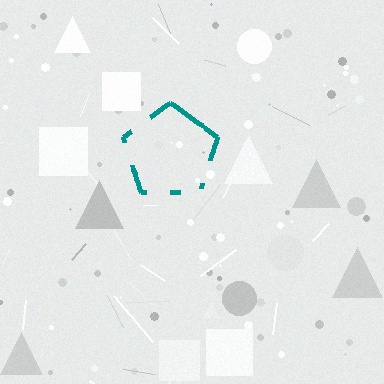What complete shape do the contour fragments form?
The contour fragments form a pentagon.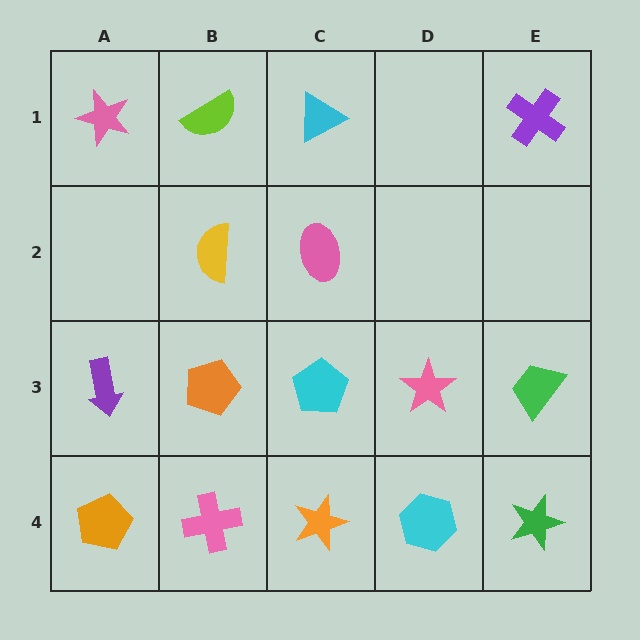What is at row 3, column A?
A purple arrow.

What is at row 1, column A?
A pink star.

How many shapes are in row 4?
5 shapes.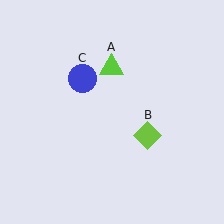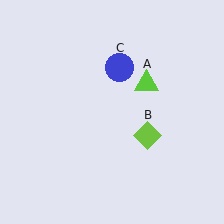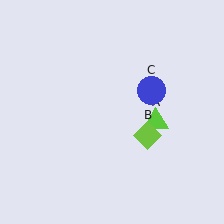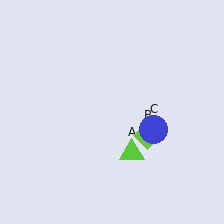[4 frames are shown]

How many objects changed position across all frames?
2 objects changed position: lime triangle (object A), blue circle (object C).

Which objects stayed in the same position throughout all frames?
Lime diamond (object B) remained stationary.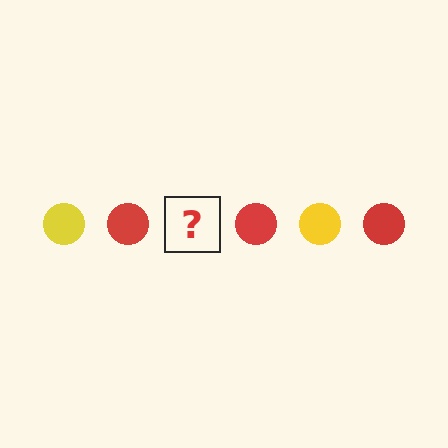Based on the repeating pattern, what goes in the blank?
The blank should be a yellow circle.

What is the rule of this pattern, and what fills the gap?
The rule is that the pattern cycles through yellow, red circles. The gap should be filled with a yellow circle.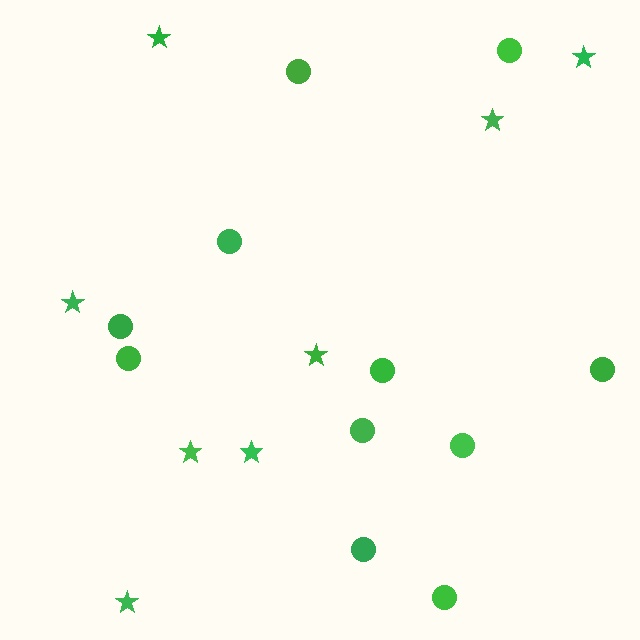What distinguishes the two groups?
There are 2 groups: one group of circles (11) and one group of stars (8).